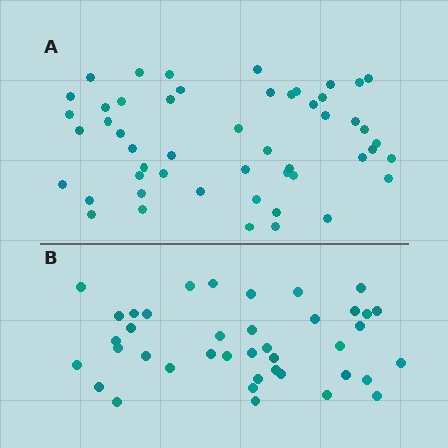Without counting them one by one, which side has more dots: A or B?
Region A (the top region) has more dots.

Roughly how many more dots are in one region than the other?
Region A has roughly 12 or so more dots than region B.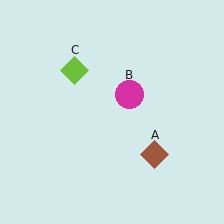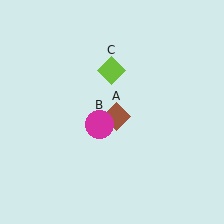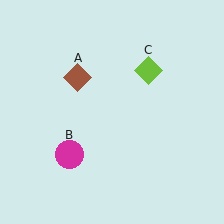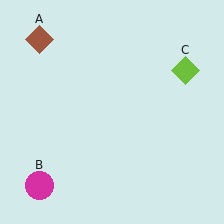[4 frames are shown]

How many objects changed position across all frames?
3 objects changed position: brown diamond (object A), magenta circle (object B), lime diamond (object C).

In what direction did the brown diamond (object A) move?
The brown diamond (object A) moved up and to the left.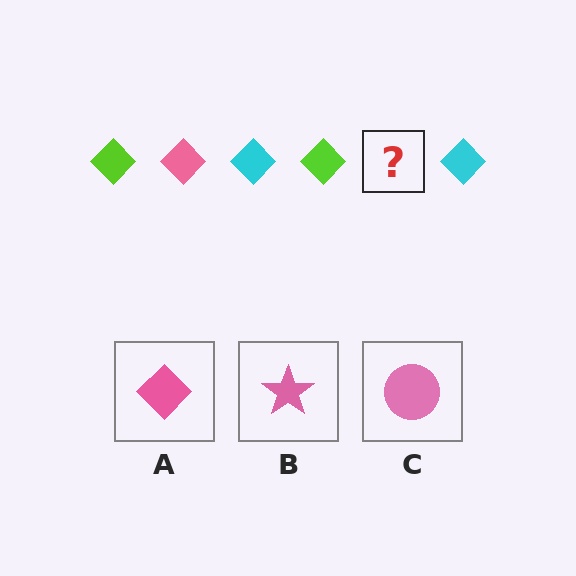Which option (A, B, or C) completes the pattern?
A.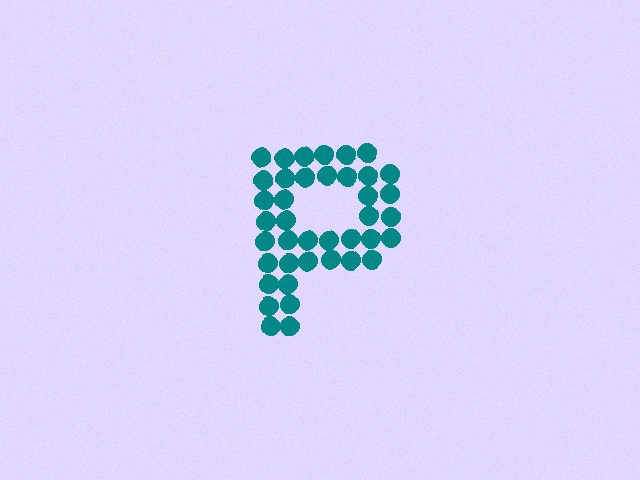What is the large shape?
The large shape is the letter P.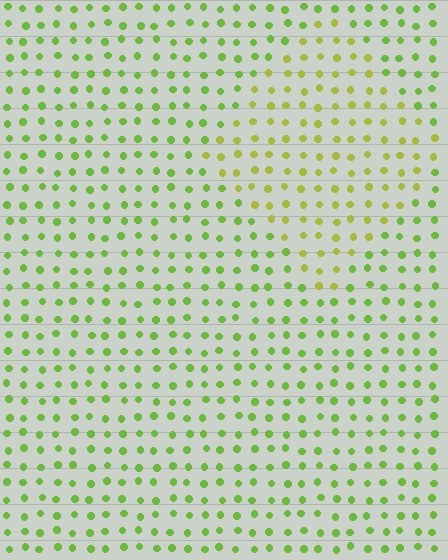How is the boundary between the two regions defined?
The boundary is defined purely by a slight shift in hue (about 29 degrees). Spacing, size, and orientation are identical on both sides.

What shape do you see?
I see a diamond.